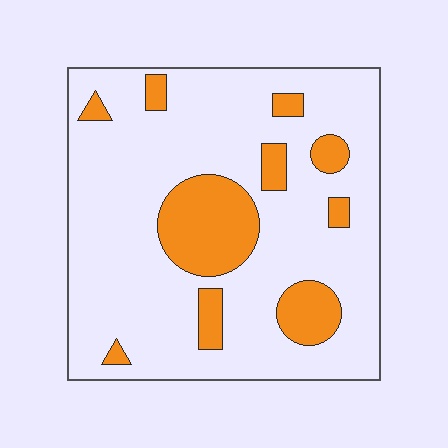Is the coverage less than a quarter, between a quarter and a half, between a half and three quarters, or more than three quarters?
Less than a quarter.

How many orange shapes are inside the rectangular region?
10.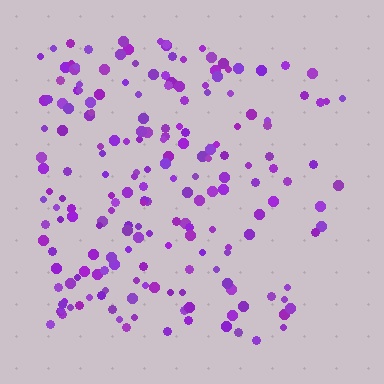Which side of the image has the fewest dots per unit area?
The right.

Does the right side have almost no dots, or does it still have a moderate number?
Still a moderate number, just noticeably fewer than the left.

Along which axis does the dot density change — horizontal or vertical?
Horizontal.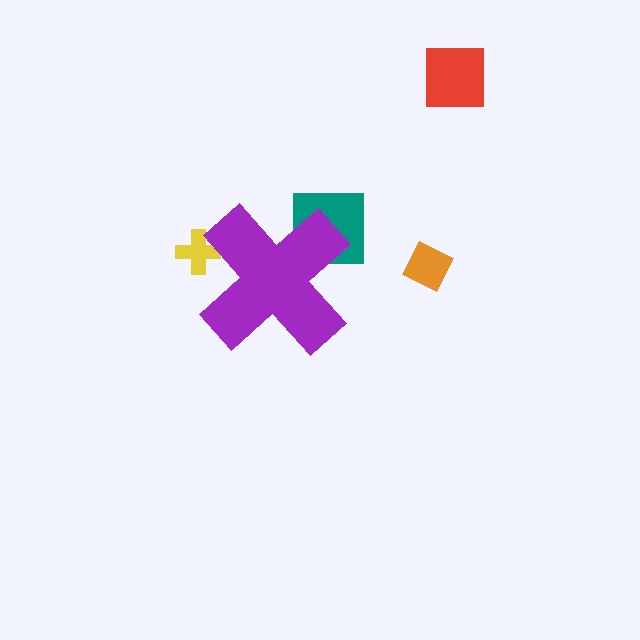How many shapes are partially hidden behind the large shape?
2 shapes are partially hidden.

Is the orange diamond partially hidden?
No, the orange diamond is fully visible.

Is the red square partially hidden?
No, the red square is fully visible.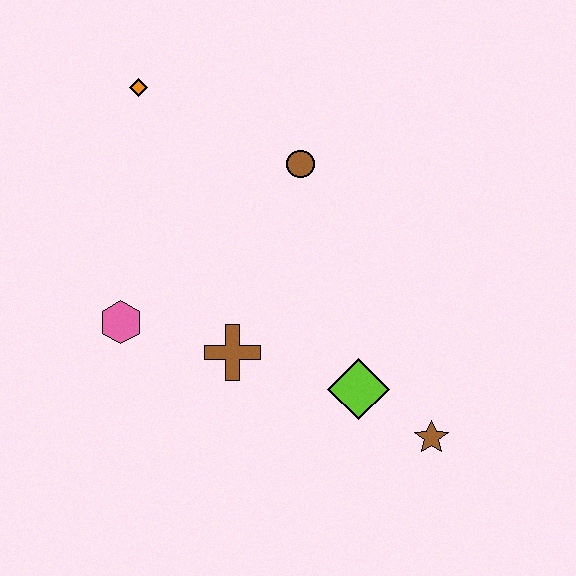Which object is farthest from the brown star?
The orange diamond is farthest from the brown star.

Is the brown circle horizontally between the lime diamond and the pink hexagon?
Yes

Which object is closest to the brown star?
The lime diamond is closest to the brown star.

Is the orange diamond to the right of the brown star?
No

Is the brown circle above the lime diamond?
Yes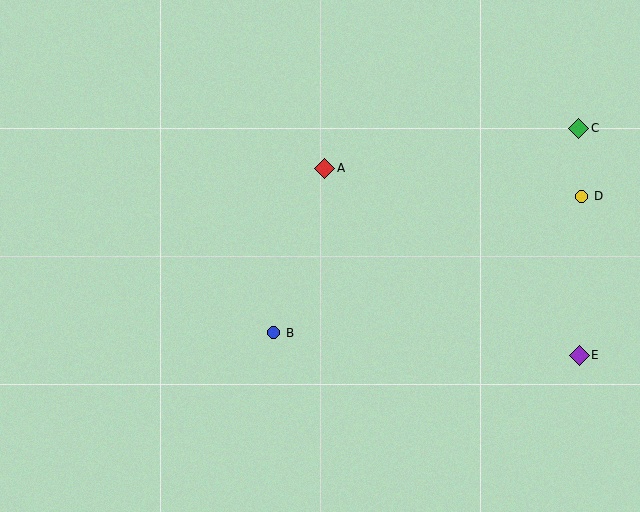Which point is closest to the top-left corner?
Point A is closest to the top-left corner.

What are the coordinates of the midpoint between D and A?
The midpoint between D and A is at (453, 182).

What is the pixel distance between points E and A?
The distance between E and A is 316 pixels.